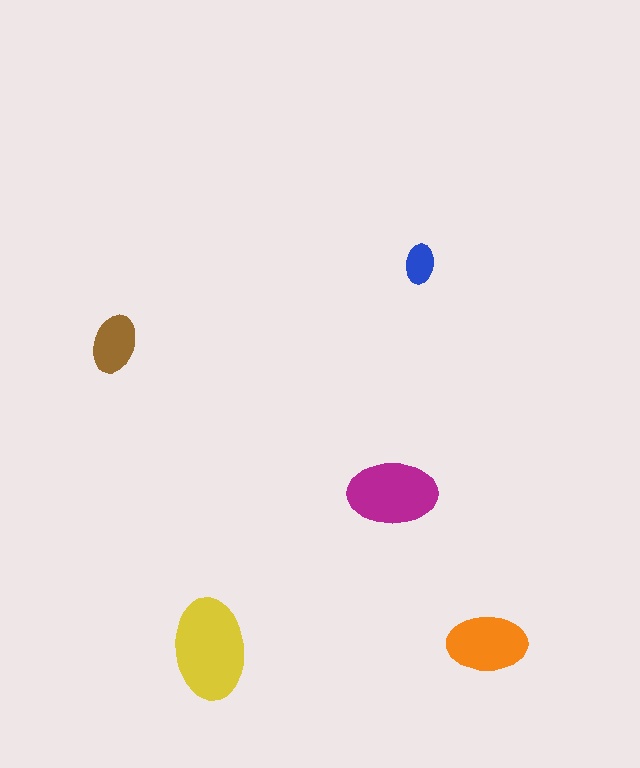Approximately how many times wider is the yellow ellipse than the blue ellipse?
About 2.5 times wider.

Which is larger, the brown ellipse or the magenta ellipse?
The magenta one.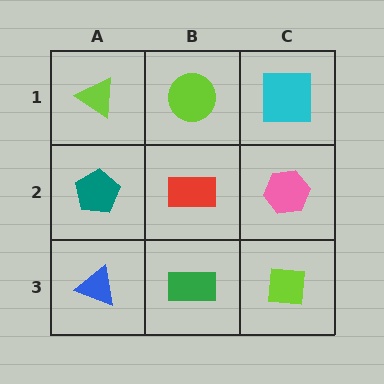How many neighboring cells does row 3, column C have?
2.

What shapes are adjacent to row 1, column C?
A pink hexagon (row 2, column C), a lime circle (row 1, column B).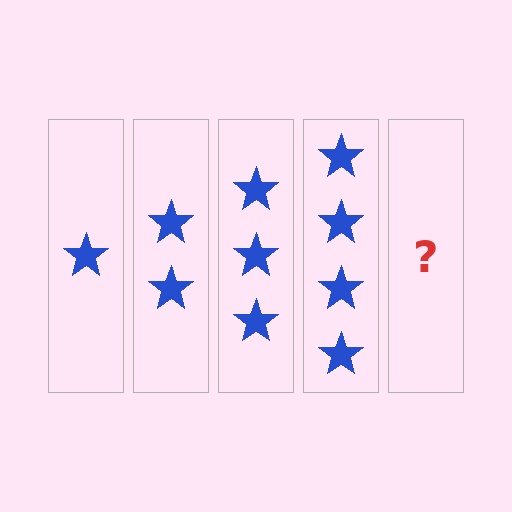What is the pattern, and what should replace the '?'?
The pattern is that each step adds one more star. The '?' should be 5 stars.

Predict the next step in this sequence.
The next step is 5 stars.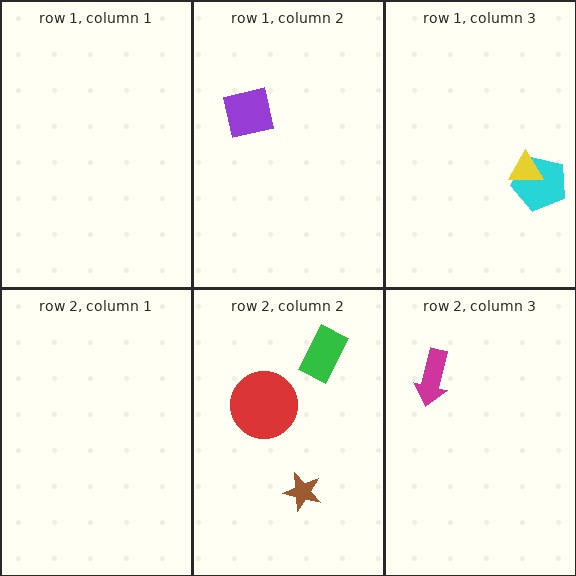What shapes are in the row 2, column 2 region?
The red circle, the brown star, the green rectangle.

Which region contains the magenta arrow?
The row 2, column 3 region.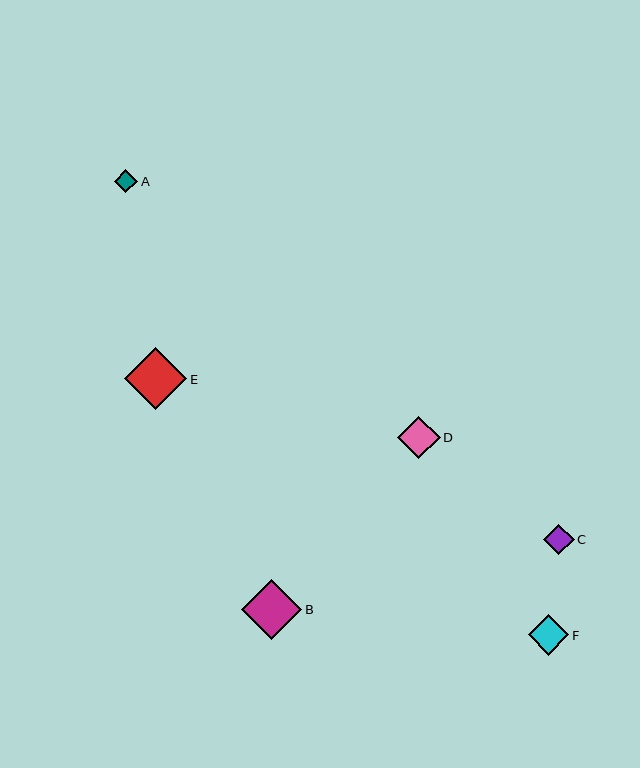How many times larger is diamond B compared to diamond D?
Diamond B is approximately 1.4 times the size of diamond D.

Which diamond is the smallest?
Diamond A is the smallest with a size of approximately 24 pixels.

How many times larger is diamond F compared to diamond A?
Diamond F is approximately 1.7 times the size of diamond A.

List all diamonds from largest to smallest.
From largest to smallest: E, B, D, F, C, A.